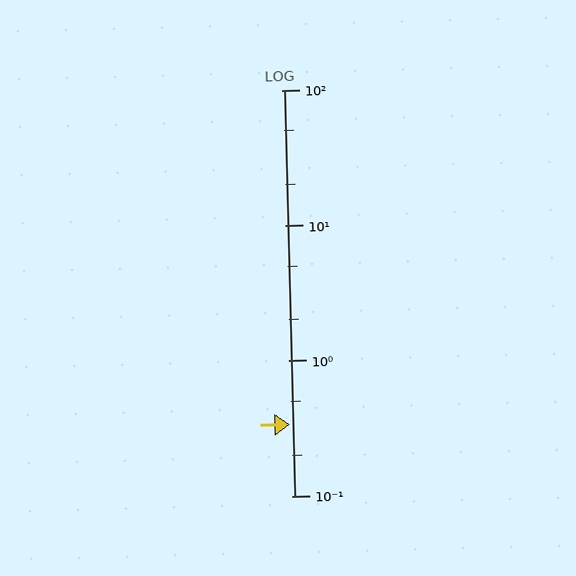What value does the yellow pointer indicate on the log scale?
The pointer indicates approximately 0.34.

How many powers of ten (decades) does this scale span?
The scale spans 3 decades, from 0.1 to 100.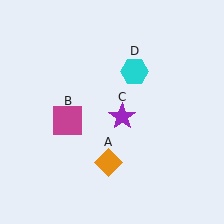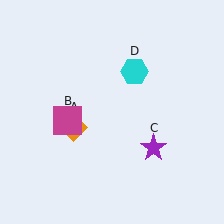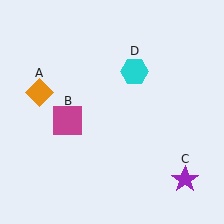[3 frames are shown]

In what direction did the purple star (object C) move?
The purple star (object C) moved down and to the right.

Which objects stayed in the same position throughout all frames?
Magenta square (object B) and cyan hexagon (object D) remained stationary.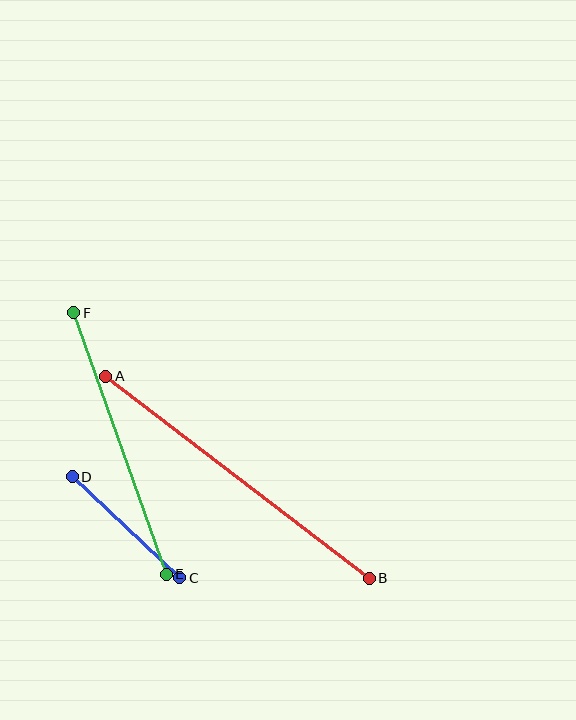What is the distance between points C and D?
The distance is approximately 148 pixels.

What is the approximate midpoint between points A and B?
The midpoint is at approximately (238, 477) pixels.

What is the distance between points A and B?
The distance is approximately 332 pixels.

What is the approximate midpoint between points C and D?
The midpoint is at approximately (126, 527) pixels.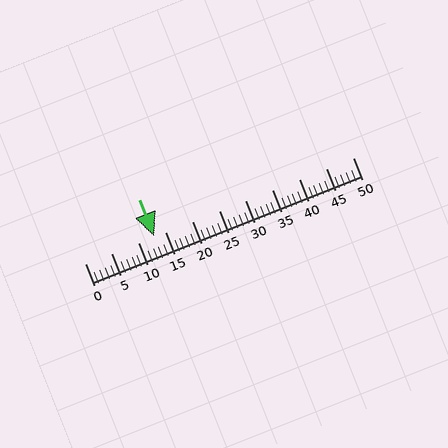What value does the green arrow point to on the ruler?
The green arrow points to approximately 13.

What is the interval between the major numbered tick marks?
The major tick marks are spaced 5 units apart.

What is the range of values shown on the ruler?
The ruler shows values from 0 to 50.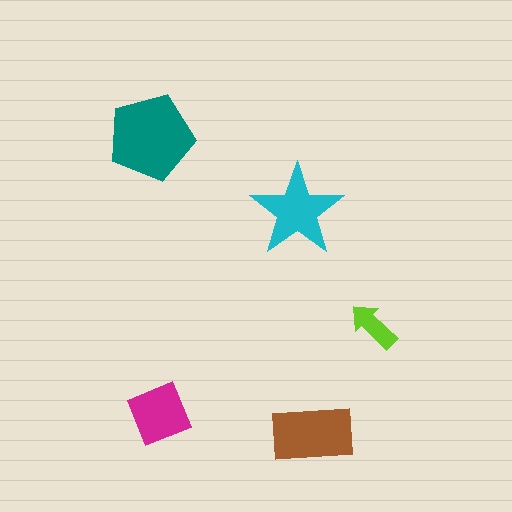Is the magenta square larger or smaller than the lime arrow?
Larger.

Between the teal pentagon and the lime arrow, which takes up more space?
The teal pentagon.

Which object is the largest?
The teal pentagon.